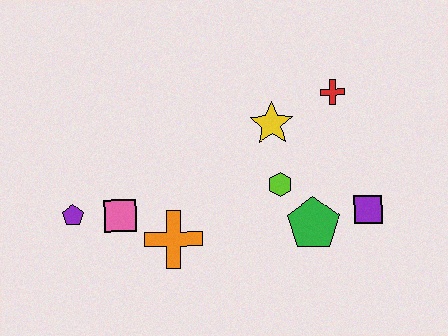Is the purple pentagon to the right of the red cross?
No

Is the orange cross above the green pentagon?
No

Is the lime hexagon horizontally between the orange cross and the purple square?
Yes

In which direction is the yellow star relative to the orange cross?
The yellow star is above the orange cross.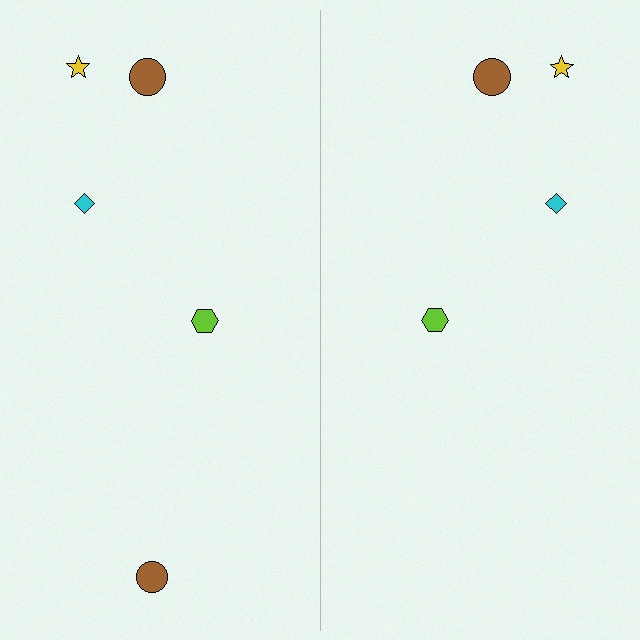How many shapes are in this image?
There are 9 shapes in this image.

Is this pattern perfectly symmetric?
No, the pattern is not perfectly symmetric. A brown circle is missing from the right side.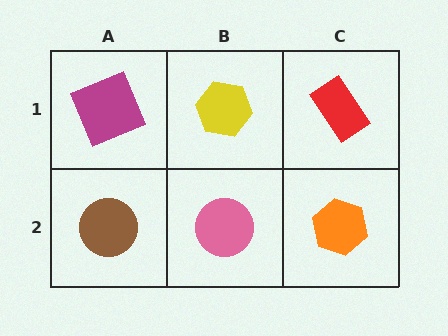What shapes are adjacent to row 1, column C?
An orange hexagon (row 2, column C), a yellow hexagon (row 1, column B).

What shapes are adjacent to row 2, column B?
A yellow hexagon (row 1, column B), a brown circle (row 2, column A), an orange hexagon (row 2, column C).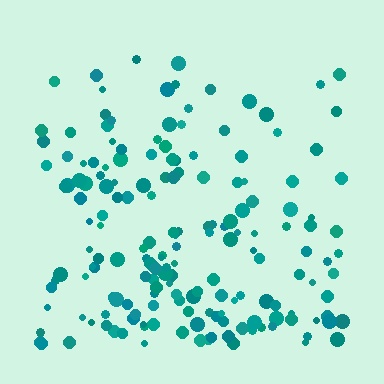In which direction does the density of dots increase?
From top to bottom, with the bottom side densest.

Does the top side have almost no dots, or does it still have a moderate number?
Still a moderate number, just noticeably fewer than the bottom.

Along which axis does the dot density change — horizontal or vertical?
Vertical.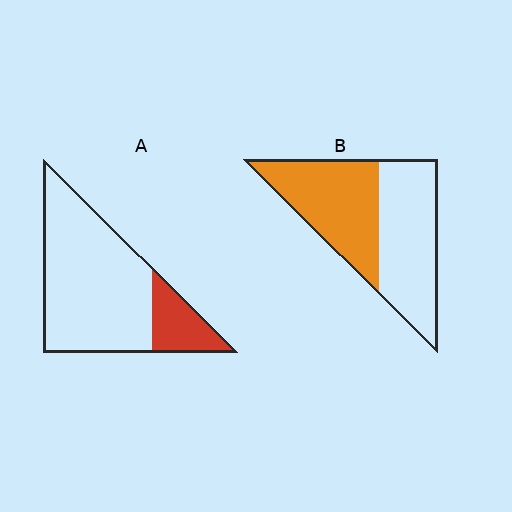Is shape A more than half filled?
No.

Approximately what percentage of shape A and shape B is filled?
A is approximately 20% and B is approximately 50%.